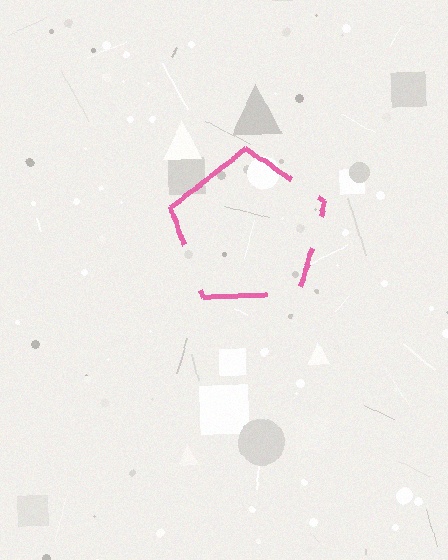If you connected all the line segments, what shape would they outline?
They would outline a pentagon.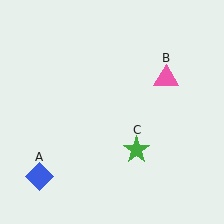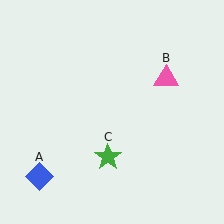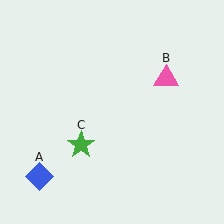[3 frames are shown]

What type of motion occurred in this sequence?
The green star (object C) rotated clockwise around the center of the scene.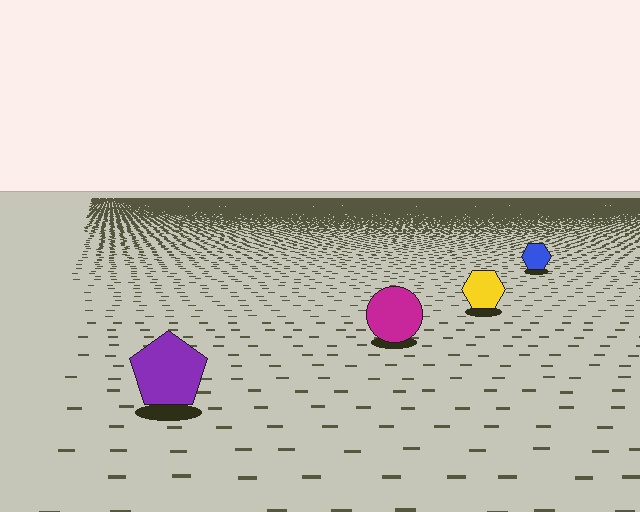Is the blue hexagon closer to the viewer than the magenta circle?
No. The magenta circle is closer — you can tell from the texture gradient: the ground texture is coarser near it.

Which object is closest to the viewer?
The purple pentagon is closest. The texture marks near it are larger and more spread out.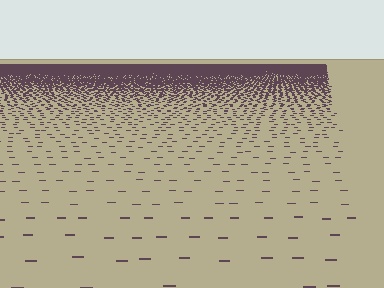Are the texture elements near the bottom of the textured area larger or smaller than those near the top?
Larger. Near the bottom, elements are closer to the viewer and appear at a bigger on-screen size.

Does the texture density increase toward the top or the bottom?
Density increases toward the top.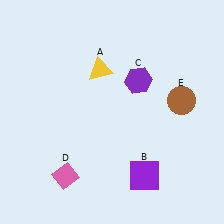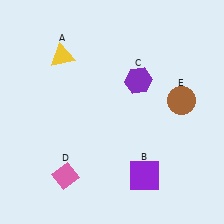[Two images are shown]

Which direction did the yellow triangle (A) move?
The yellow triangle (A) moved left.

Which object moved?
The yellow triangle (A) moved left.